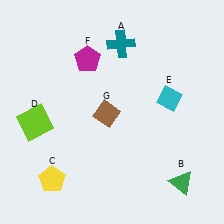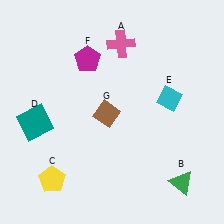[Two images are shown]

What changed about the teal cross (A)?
In Image 1, A is teal. In Image 2, it changed to pink.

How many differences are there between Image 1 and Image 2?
There are 2 differences between the two images.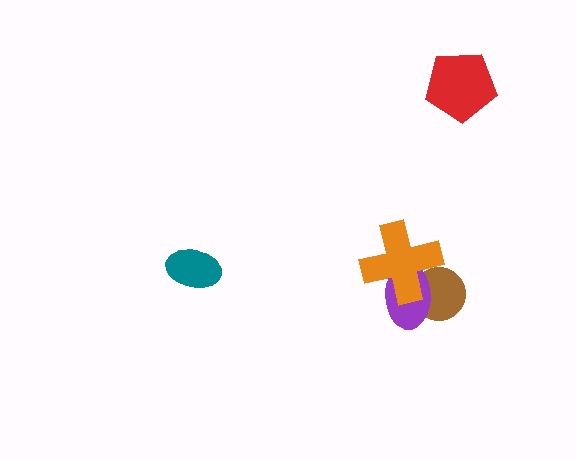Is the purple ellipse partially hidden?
Yes, it is partially covered by another shape.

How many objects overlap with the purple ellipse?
2 objects overlap with the purple ellipse.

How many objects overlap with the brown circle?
2 objects overlap with the brown circle.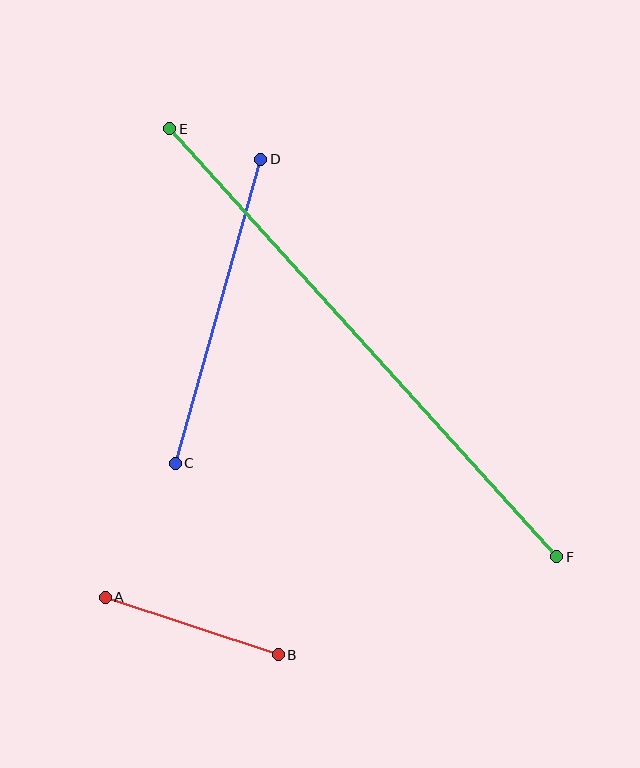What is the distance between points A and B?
The distance is approximately 182 pixels.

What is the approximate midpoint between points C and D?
The midpoint is at approximately (218, 311) pixels.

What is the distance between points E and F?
The distance is approximately 577 pixels.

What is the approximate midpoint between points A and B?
The midpoint is at approximately (192, 626) pixels.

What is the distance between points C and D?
The distance is approximately 316 pixels.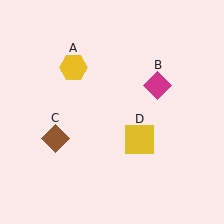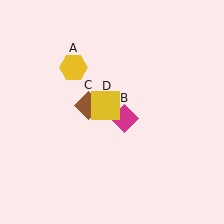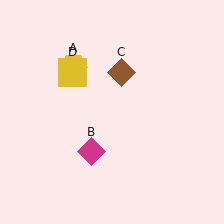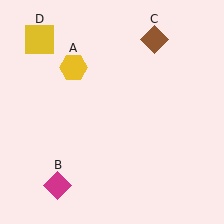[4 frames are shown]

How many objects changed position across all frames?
3 objects changed position: magenta diamond (object B), brown diamond (object C), yellow square (object D).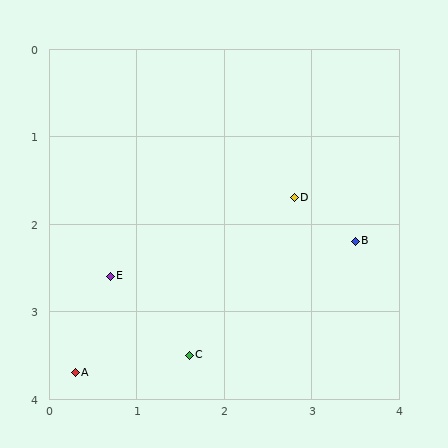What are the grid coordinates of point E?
Point E is at approximately (0.7, 2.6).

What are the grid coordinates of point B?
Point B is at approximately (3.5, 2.2).